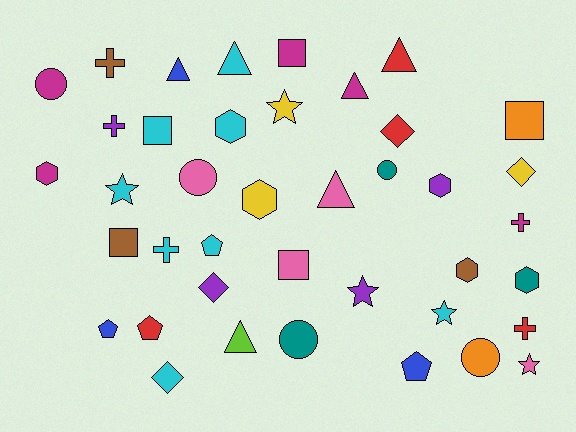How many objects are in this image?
There are 40 objects.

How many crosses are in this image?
There are 5 crosses.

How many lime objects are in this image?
There is 1 lime object.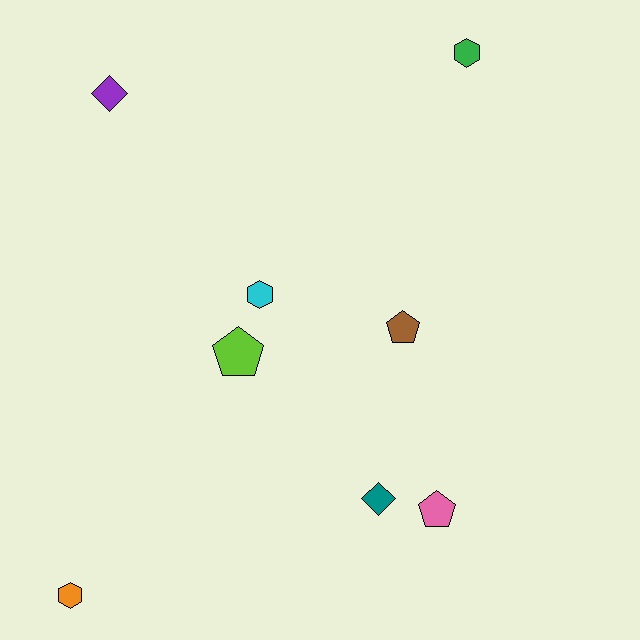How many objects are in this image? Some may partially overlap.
There are 8 objects.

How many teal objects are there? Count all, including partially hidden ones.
There is 1 teal object.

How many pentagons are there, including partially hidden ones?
There are 3 pentagons.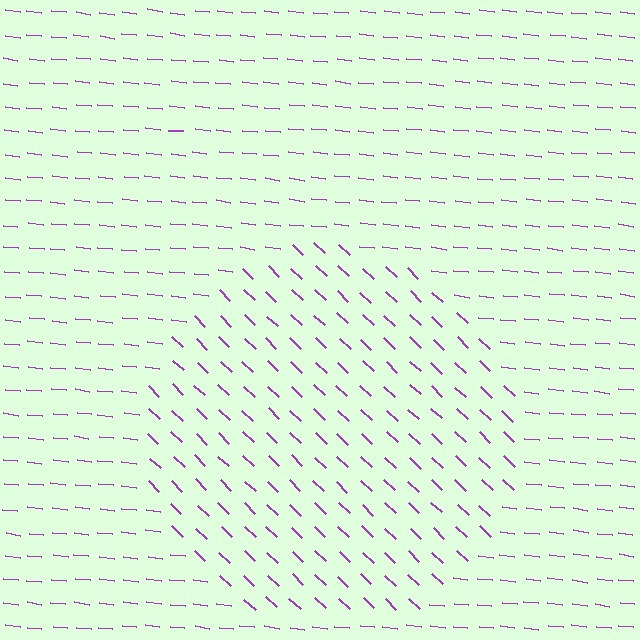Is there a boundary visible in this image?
Yes, there is a texture boundary formed by a change in line orientation.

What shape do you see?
I see a circle.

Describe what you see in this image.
The image is filled with small purple line segments. A circle region in the image has lines oriented differently from the surrounding lines, creating a visible texture boundary.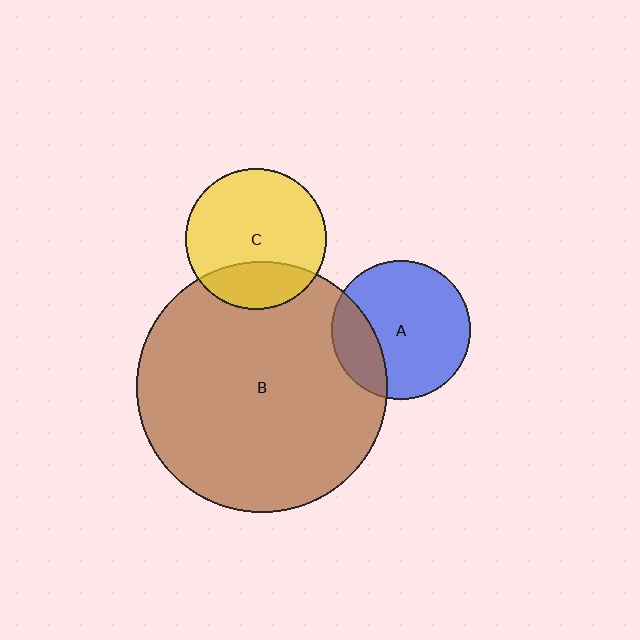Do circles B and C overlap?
Yes.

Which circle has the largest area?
Circle B (brown).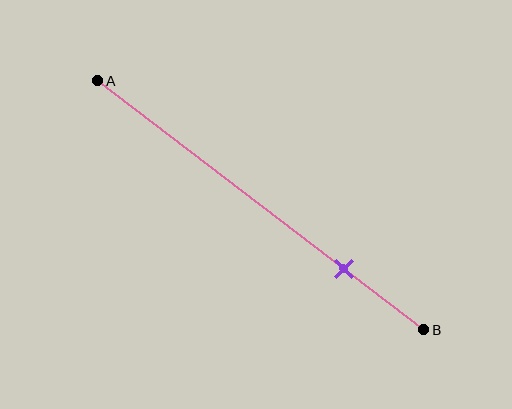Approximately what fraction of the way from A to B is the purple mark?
The purple mark is approximately 75% of the way from A to B.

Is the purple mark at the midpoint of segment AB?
No, the mark is at about 75% from A, not at the 50% midpoint.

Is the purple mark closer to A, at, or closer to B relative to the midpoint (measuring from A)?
The purple mark is closer to point B than the midpoint of segment AB.